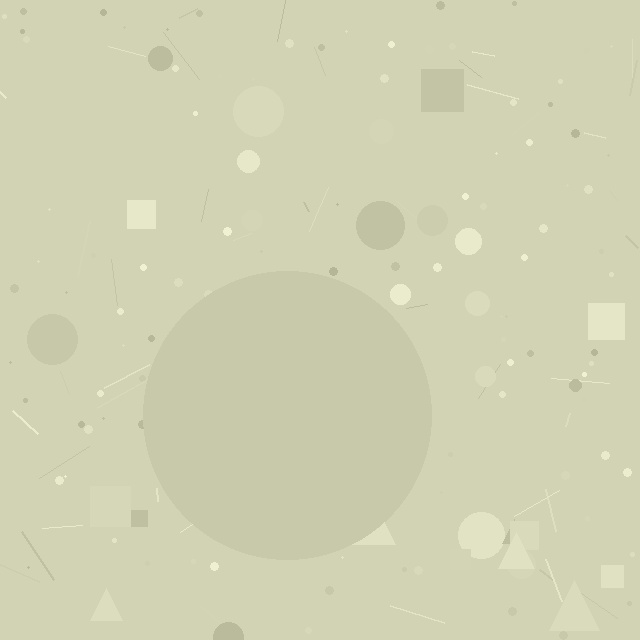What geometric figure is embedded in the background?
A circle is embedded in the background.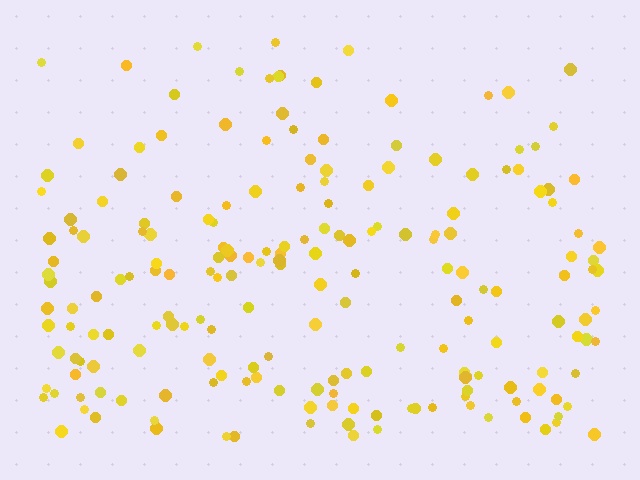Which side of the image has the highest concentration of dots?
The bottom.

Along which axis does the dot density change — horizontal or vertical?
Vertical.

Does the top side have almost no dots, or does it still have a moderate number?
Still a moderate number, just noticeably fewer than the bottom.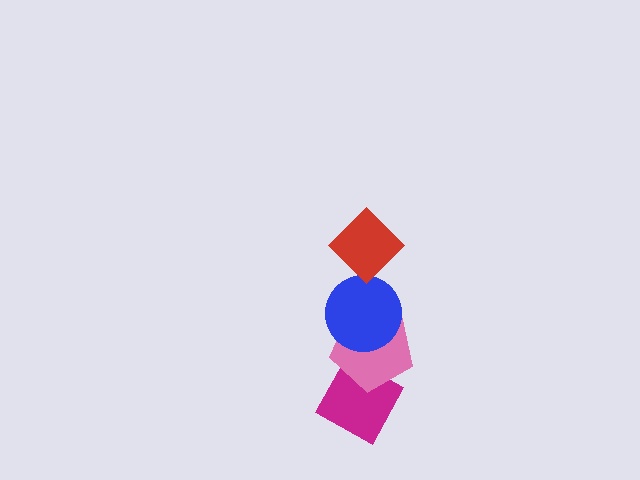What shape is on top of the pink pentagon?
The blue circle is on top of the pink pentagon.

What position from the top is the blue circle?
The blue circle is 2nd from the top.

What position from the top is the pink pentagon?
The pink pentagon is 3rd from the top.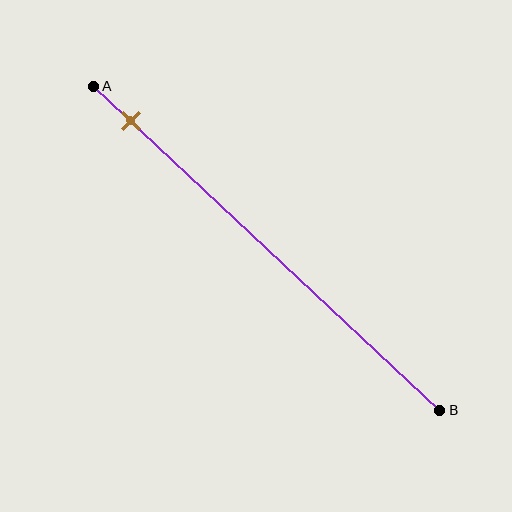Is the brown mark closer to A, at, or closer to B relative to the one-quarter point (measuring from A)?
The brown mark is closer to point A than the one-quarter point of segment AB.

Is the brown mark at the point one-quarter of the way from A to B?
No, the mark is at about 10% from A, not at the 25% one-quarter point.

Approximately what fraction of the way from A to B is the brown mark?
The brown mark is approximately 10% of the way from A to B.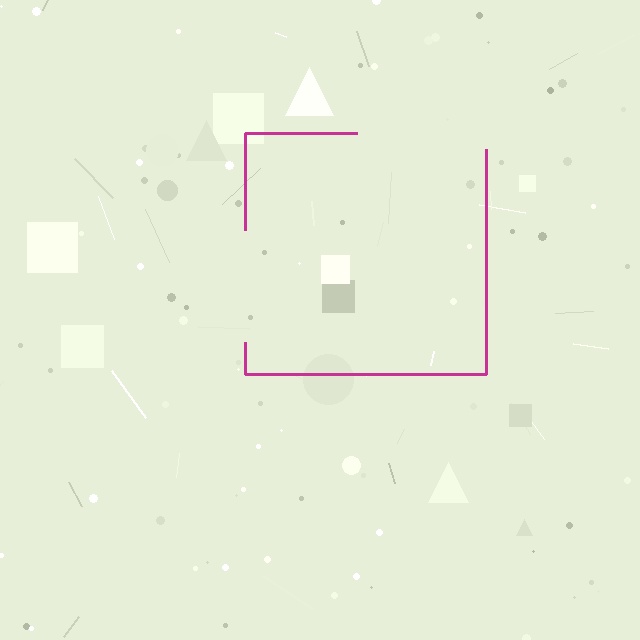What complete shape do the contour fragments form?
The contour fragments form a square.